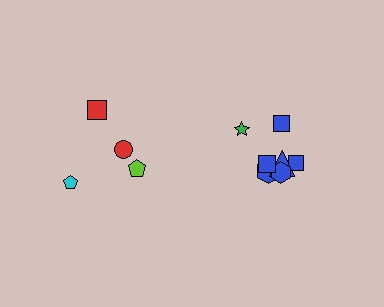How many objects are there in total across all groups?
There are 11 objects.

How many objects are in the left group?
There are 4 objects.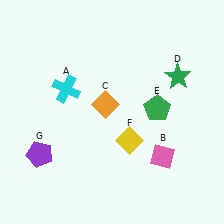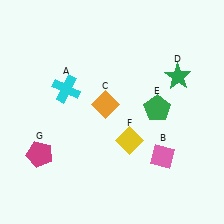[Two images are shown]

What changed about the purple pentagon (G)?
In Image 1, G is purple. In Image 2, it changed to magenta.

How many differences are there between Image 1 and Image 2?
There is 1 difference between the two images.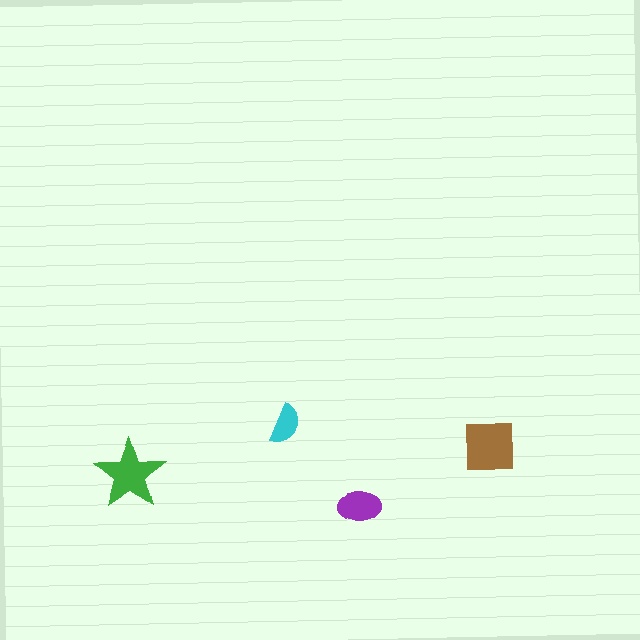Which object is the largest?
The brown square.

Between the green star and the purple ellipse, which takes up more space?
The green star.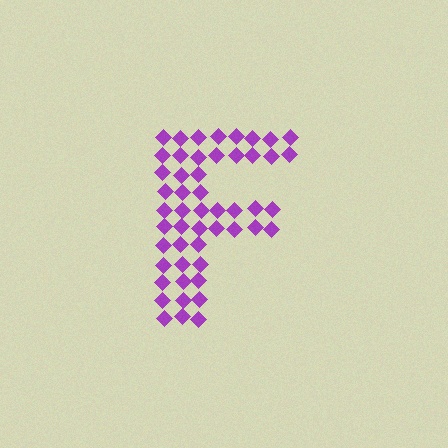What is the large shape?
The large shape is the letter F.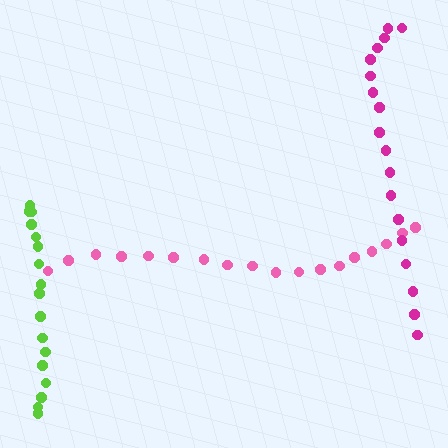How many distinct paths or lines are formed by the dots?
There are 3 distinct paths.